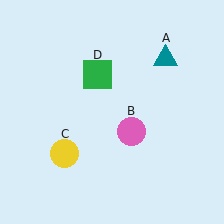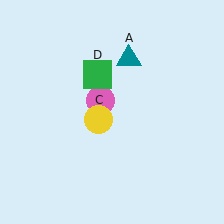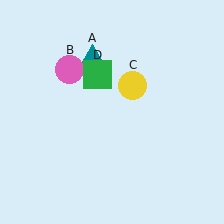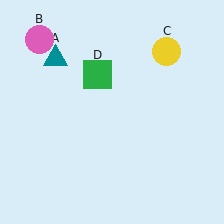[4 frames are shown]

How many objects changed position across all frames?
3 objects changed position: teal triangle (object A), pink circle (object B), yellow circle (object C).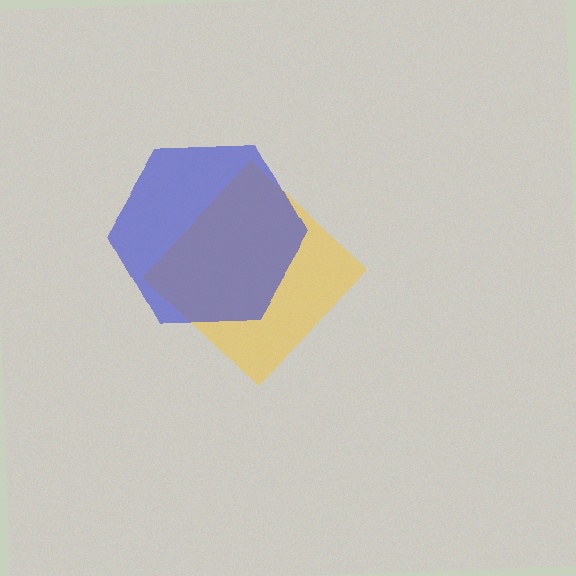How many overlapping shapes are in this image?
There are 2 overlapping shapes in the image.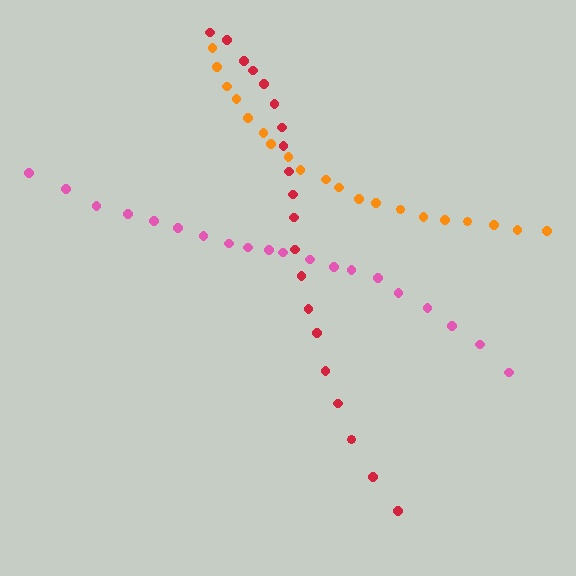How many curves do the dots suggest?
There are 3 distinct paths.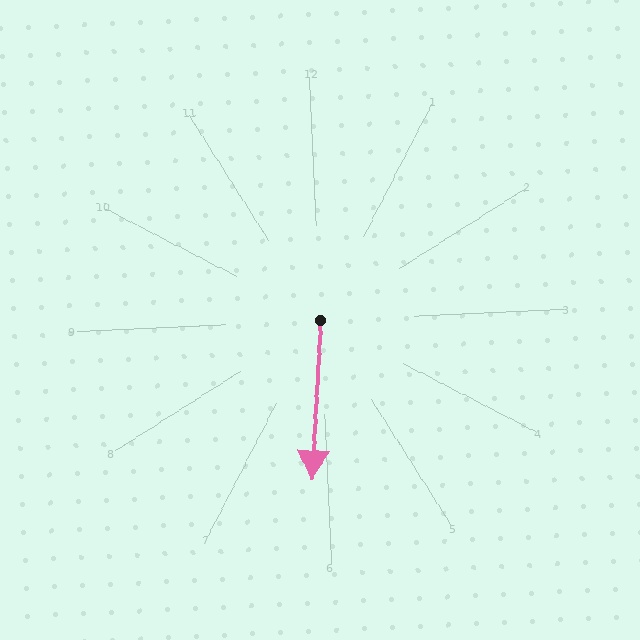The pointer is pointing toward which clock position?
Roughly 6 o'clock.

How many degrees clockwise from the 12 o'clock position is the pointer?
Approximately 186 degrees.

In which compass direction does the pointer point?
South.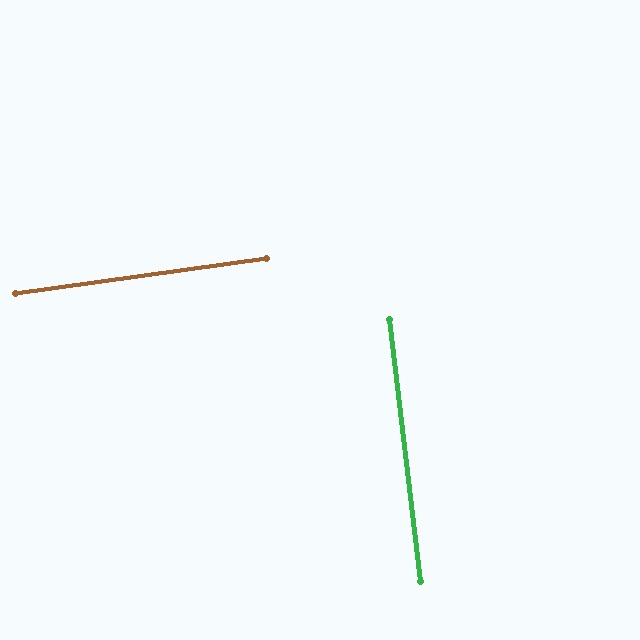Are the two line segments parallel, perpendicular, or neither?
Perpendicular — they meet at approximately 89°.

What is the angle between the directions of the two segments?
Approximately 89 degrees.